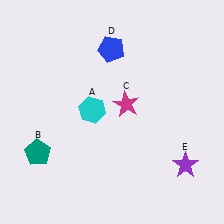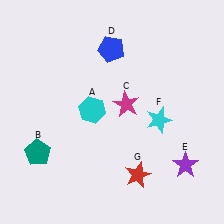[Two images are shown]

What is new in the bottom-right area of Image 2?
A red star (G) was added in the bottom-right area of Image 2.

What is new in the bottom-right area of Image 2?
A cyan star (F) was added in the bottom-right area of Image 2.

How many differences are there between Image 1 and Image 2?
There are 2 differences between the two images.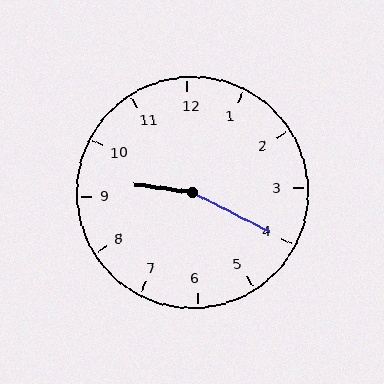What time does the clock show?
9:20.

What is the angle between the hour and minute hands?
Approximately 160 degrees.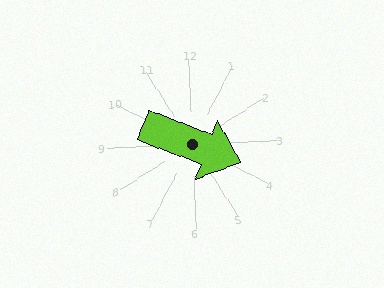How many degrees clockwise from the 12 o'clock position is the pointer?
Approximately 114 degrees.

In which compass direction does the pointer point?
Southeast.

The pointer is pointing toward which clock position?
Roughly 4 o'clock.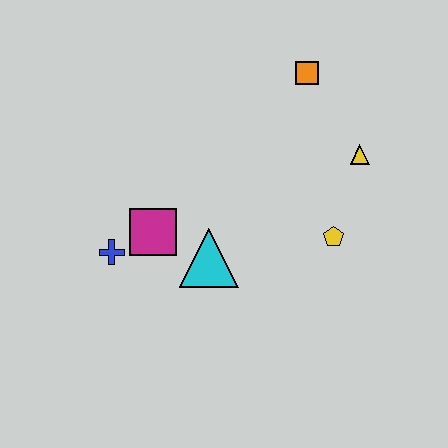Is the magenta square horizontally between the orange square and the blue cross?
Yes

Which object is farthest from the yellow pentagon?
The blue cross is farthest from the yellow pentagon.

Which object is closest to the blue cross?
The magenta square is closest to the blue cross.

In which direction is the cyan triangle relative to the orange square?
The cyan triangle is below the orange square.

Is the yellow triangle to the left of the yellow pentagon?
No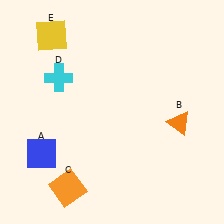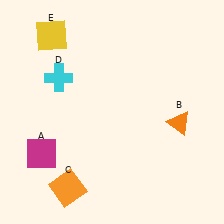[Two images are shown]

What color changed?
The square (A) changed from blue in Image 1 to magenta in Image 2.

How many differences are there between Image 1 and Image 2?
There is 1 difference between the two images.